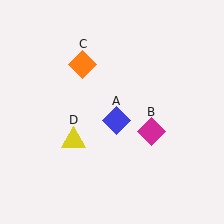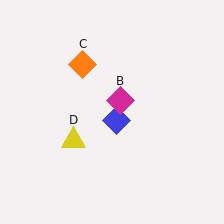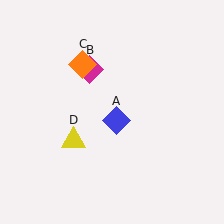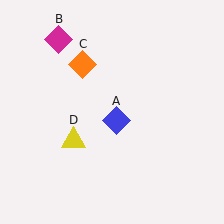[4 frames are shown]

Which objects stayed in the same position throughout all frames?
Blue diamond (object A) and orange diamond (object C) and yellow triangle (object D) remained stationary.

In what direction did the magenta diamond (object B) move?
The magenta diamond (object B) moved up and to the left.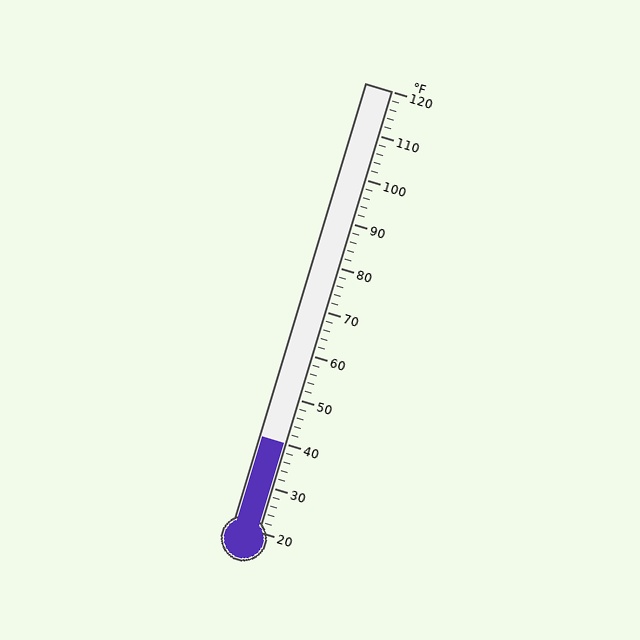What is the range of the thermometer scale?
The thermometer scale ranges from 20°F to 120°F.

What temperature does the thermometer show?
The thermometer shows approximately 40°F.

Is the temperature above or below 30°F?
The temperature is above 30°F.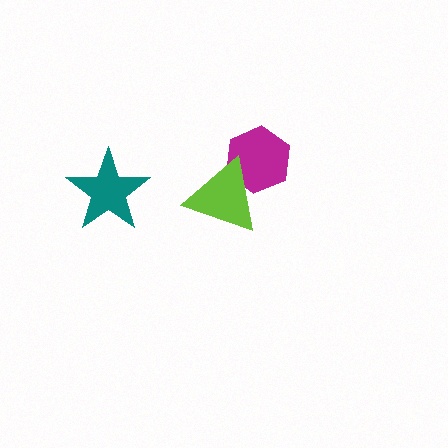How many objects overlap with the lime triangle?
1 object overlaps with the lime triangle.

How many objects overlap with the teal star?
0 objects overlap with the teal star.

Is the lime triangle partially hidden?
No, no other shape covers it.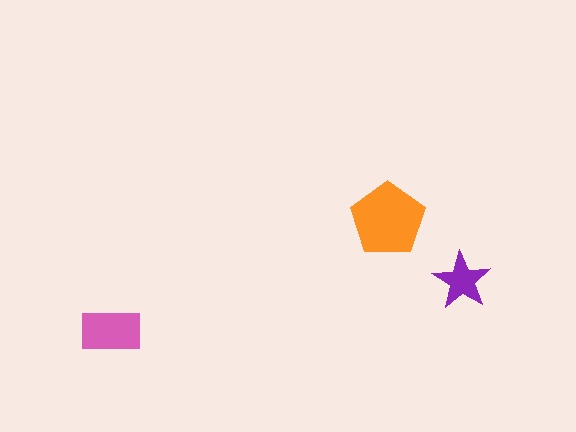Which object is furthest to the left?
The pink rectangle is leftmost.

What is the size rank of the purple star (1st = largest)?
3rd.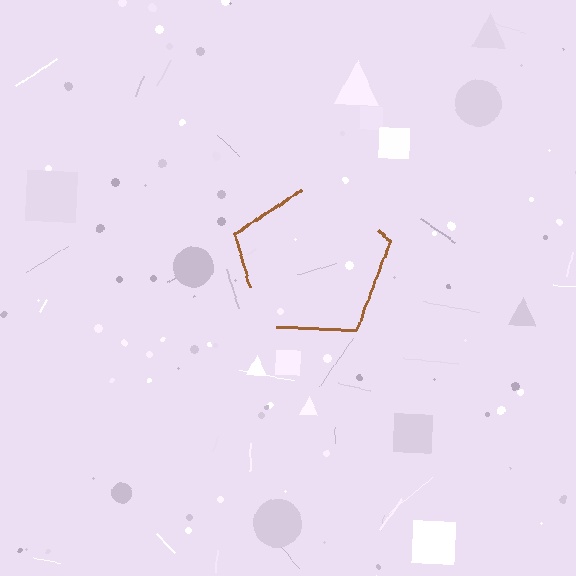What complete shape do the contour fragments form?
The contour fragments form a pentagon.